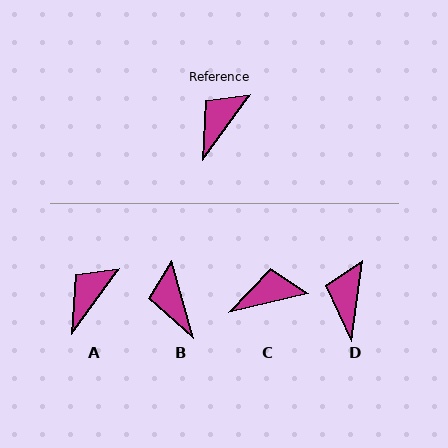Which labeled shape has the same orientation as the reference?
A.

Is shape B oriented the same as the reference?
No, it is off by about 52 degrees.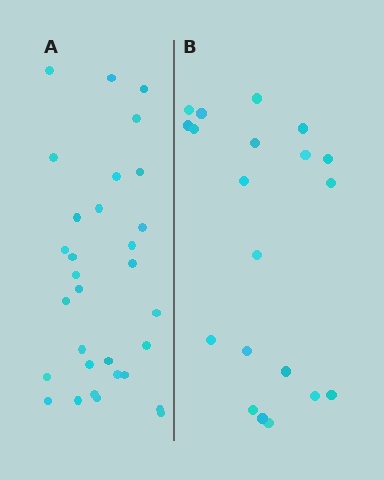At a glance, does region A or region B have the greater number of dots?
Region A (the left region) has more dots.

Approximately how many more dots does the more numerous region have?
Region A has roughly 12 or so more dots than region B.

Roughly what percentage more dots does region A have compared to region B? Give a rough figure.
About 55% more.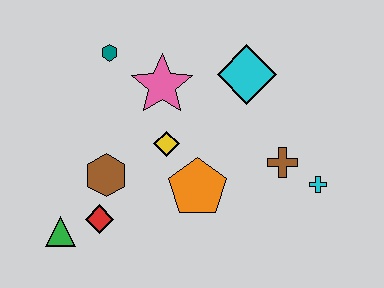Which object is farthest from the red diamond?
The cyan cross is farthest from the red diamond.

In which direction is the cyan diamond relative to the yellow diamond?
The cyan diamond is to the right of the yellow diamond.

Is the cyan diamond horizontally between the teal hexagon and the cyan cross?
Yes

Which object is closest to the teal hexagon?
The pink star is closest to the teal hexagon.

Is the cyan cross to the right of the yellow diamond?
Yes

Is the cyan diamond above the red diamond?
Yes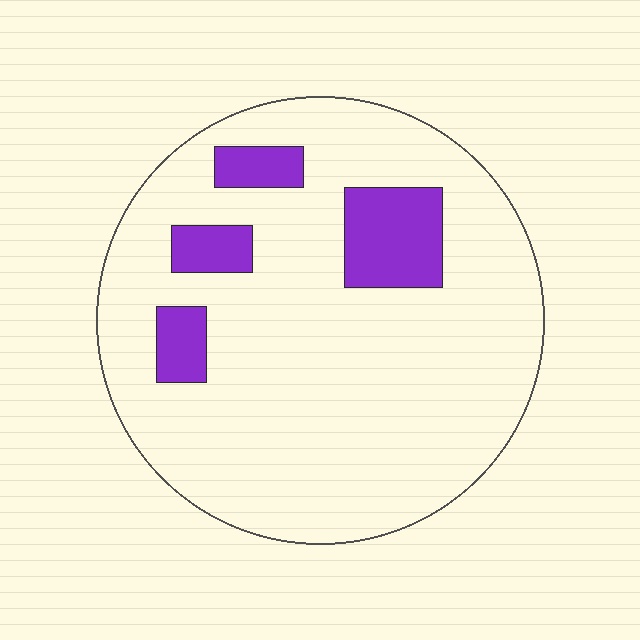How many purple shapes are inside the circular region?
4.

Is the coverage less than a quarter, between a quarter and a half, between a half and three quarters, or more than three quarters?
Less than a quarter.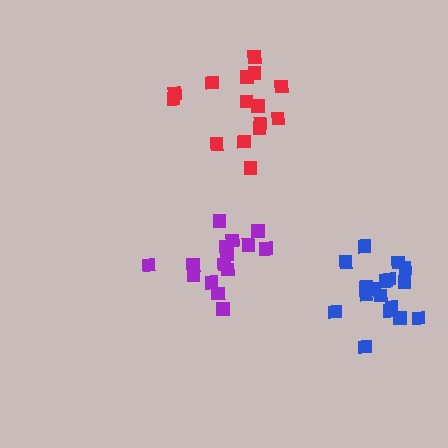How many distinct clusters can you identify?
There are 3 distinct clusters.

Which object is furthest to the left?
The red cluster is leftmost.